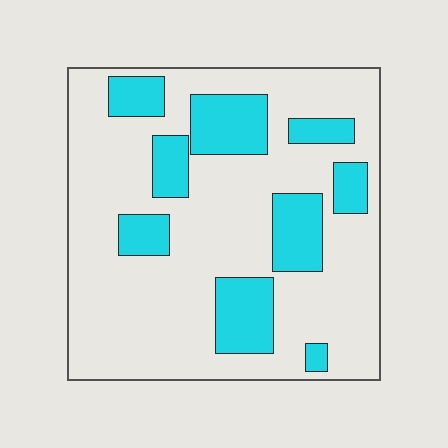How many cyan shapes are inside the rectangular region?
9.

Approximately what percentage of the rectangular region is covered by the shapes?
Approximately 25%.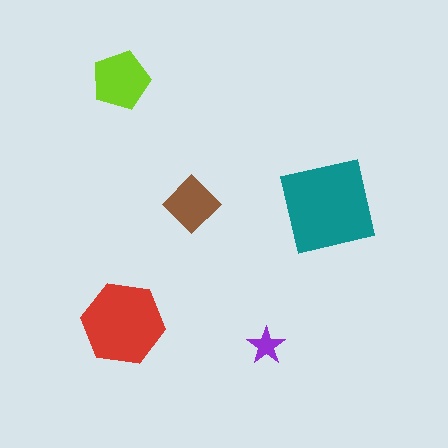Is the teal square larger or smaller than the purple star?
Larger.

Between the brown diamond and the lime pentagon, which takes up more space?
The lime pentagon.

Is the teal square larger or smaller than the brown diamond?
Larger.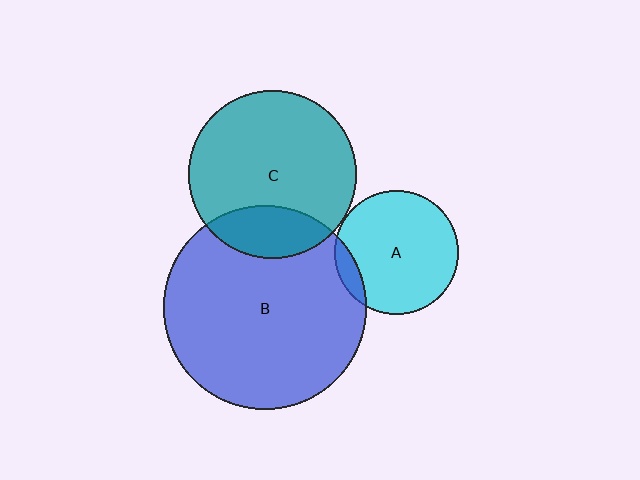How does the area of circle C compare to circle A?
Approximately 1.8 times.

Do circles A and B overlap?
Yes.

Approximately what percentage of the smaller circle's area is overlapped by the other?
Approximately 10%.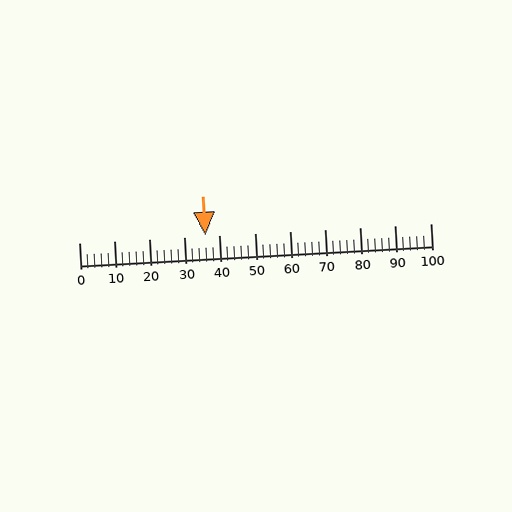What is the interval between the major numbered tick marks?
The major tick marks are spaced 10 units apart.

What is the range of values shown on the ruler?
The ruler shows values from 0 to 100.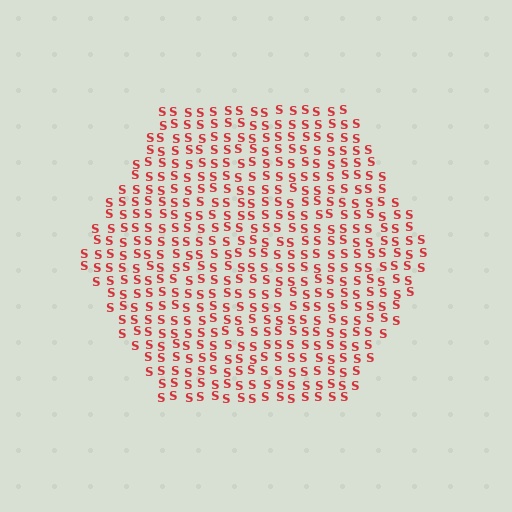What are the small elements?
The small elements are letter S's.